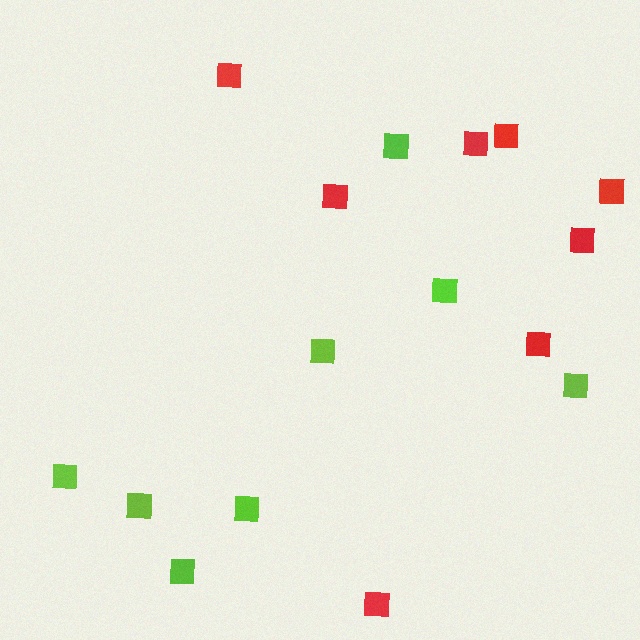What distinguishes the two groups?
There are 2 groups: one group of red squares (8) and one group of lime squares (8).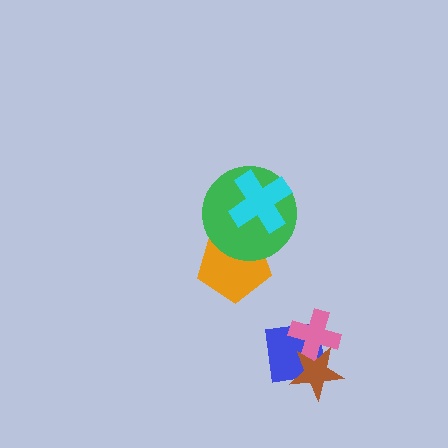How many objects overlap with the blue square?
2 objects overlap with the blue square.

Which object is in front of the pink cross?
The brown star is in front of the pink cross.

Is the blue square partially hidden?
Yes, it is partially covered by another shape.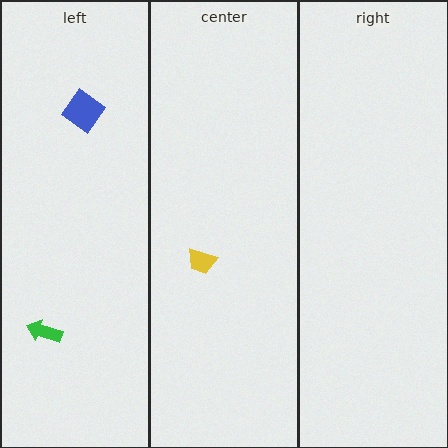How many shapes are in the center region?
1.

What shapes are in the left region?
The green arrow, the blue diamond.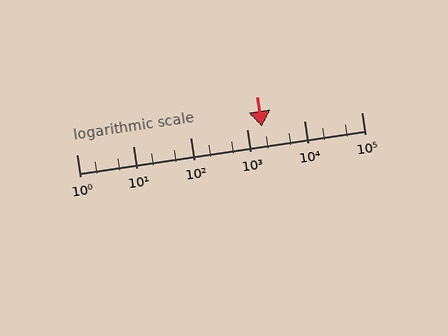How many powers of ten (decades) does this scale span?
The scale spans 5 decades, from 1 to 100000.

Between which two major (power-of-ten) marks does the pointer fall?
The pointer is between 1000 and 10000.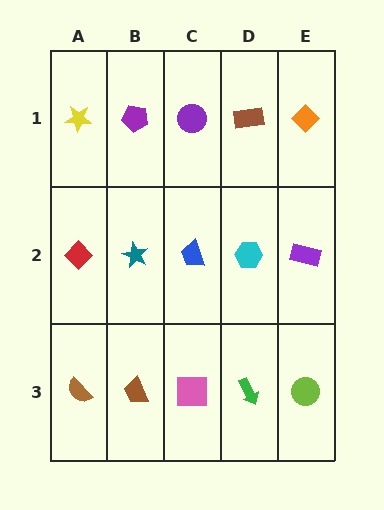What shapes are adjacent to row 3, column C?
A blue trapezoid (row 2, column C), a brown trapezoid (row 3, column B), a green arrow (row 3, column D).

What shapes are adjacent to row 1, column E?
A purple rectangle (row 2, column E), a brown rectangle (row 1, column D).